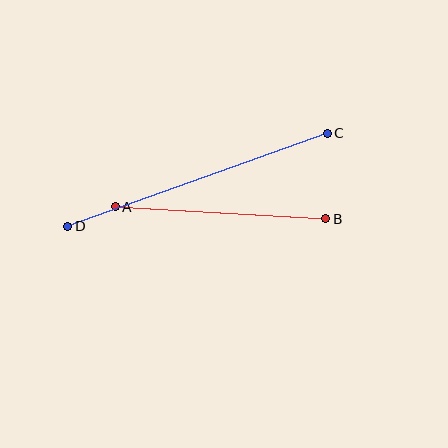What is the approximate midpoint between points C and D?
The midpoint is at approximately (197, 180) pixels.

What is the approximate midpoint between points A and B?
The midpoint is at approximately (221, 213) pixels.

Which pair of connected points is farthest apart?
Points C and D are farthest apart.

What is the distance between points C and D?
The distance is approximately 275 pixels.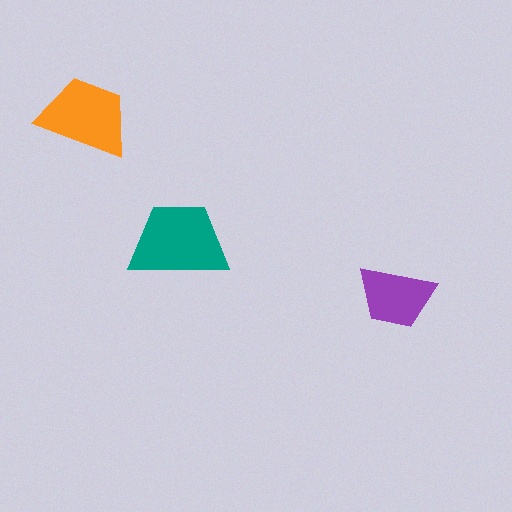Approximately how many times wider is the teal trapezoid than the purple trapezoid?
About 1.5 times wider.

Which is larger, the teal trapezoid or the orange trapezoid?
The teal one.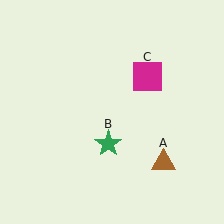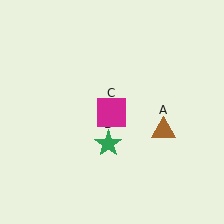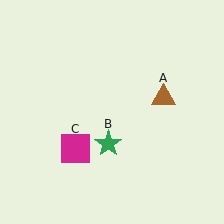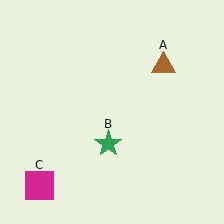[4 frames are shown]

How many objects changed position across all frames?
2 objects changed position: brown triangle (object A), magenta square (object C).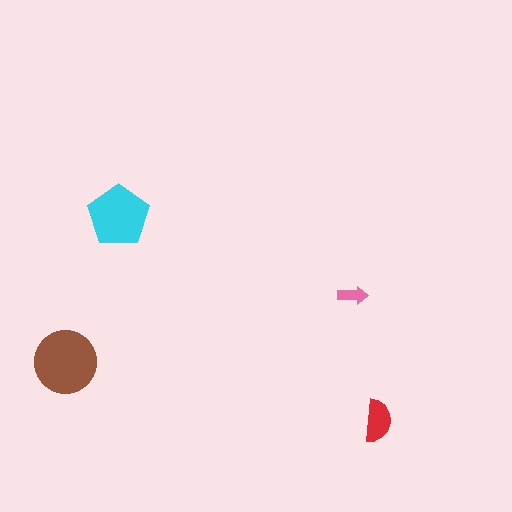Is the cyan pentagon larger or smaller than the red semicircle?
Larger.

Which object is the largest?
The brown circle.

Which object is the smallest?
The pink arrow.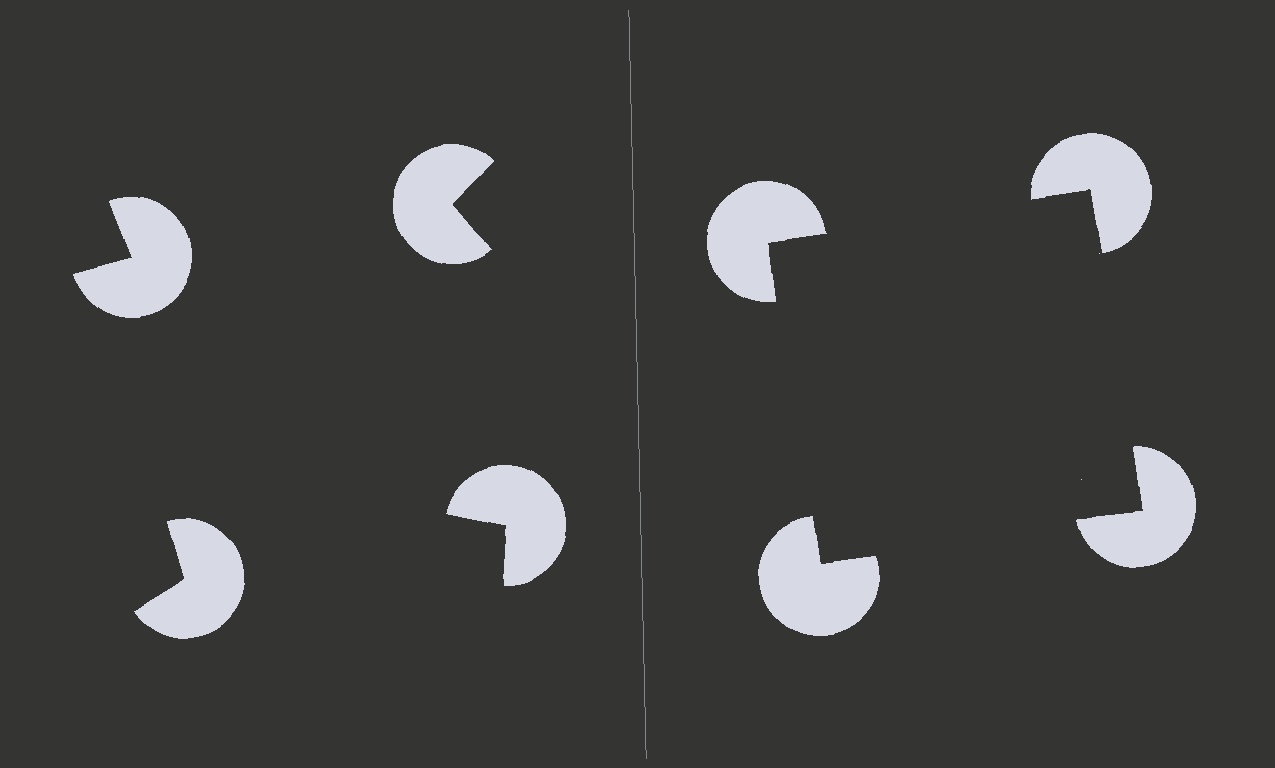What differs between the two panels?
The pac-man discs are positioned identically on both sides; only the wedge orientations differ. On the right they align to a square; on the left they are misaligned.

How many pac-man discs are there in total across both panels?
8 — 4 on each side.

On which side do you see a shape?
An illusory square appears on the right side. On the left side the wedge cuts are rotated, so no coherent shape forms.